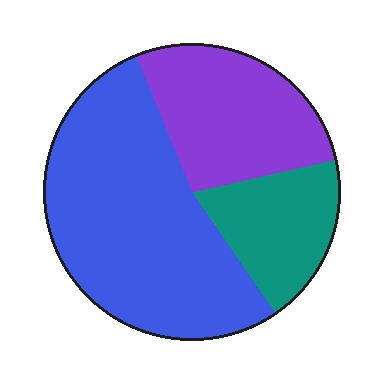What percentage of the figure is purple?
Purple covers 28% of the figure.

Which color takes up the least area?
Teal, at roughly 20%.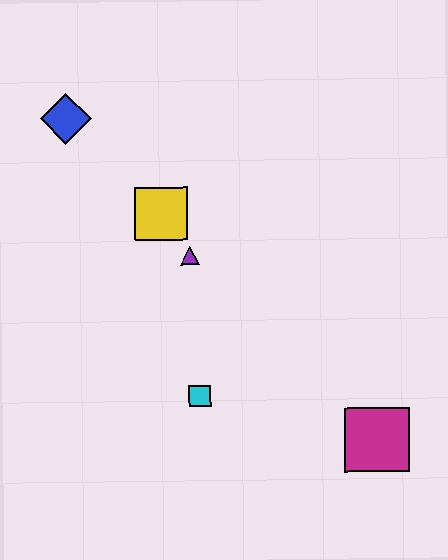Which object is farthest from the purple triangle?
The magenta square is farthest from the purple triangle.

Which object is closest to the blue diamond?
The yellow square is closest to the blue diamond.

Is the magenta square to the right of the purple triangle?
Yes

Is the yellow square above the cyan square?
Yes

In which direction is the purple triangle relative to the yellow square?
The purple triangle is below the yellow square.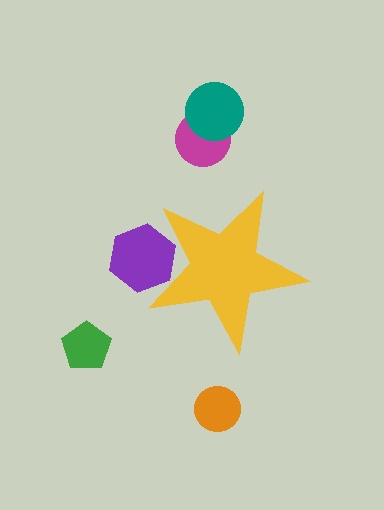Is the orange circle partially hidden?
No, the orange circle is fully visible.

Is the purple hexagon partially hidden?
Yes, the purple hexagon is partially hidden behind the yellow star.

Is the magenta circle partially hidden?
No, the magenta circle is fully visible.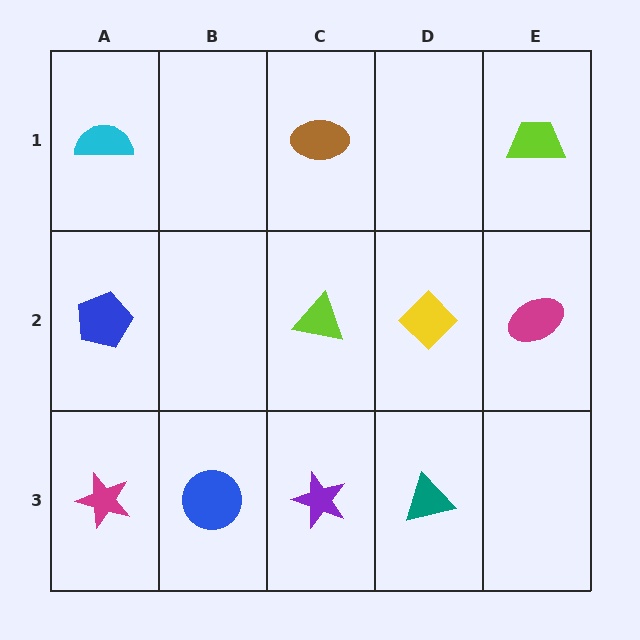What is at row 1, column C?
A brown ellipse.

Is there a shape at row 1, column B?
No, that cell is empty.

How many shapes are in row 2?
4 shapes.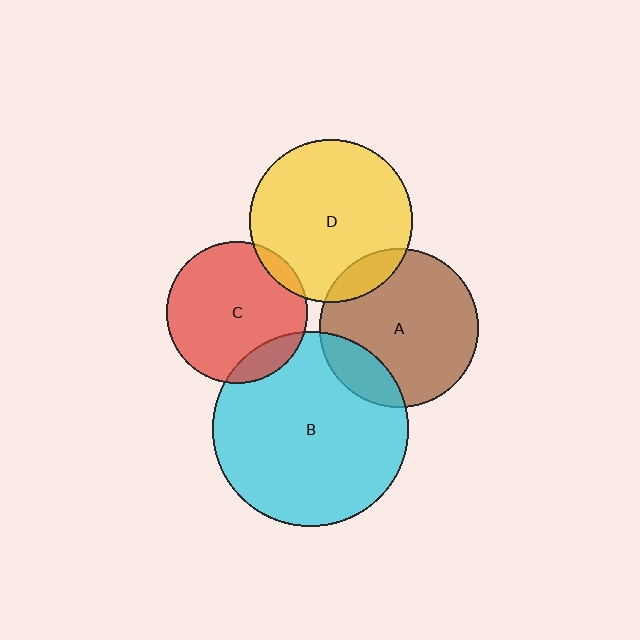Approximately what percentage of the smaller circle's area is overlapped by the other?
Approximately 5%.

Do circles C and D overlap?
Yes.